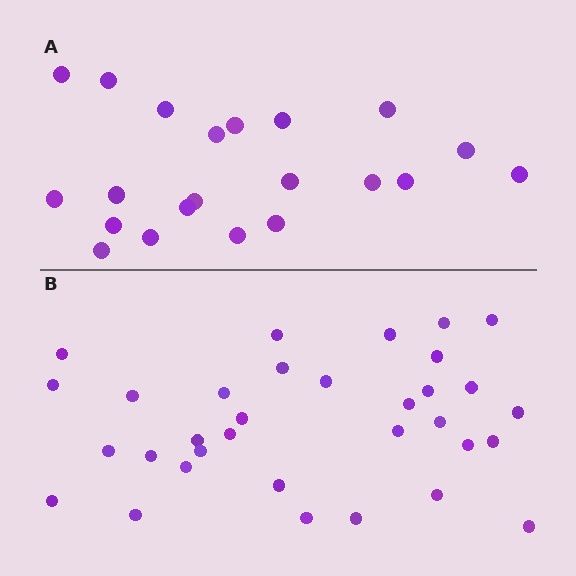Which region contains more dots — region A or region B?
Region B (the bottom region) has more dots.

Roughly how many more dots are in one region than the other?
Region B has roughly 12 or so more dots than region A.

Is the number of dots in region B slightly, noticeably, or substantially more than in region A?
Region B has substantially more. The ratio is roughly 1.6 to 1.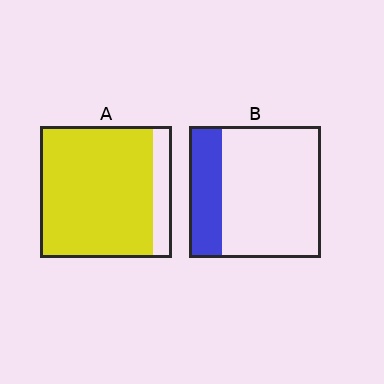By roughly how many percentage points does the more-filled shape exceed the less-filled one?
By roughly 60 percentage points (A over B).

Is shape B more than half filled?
No.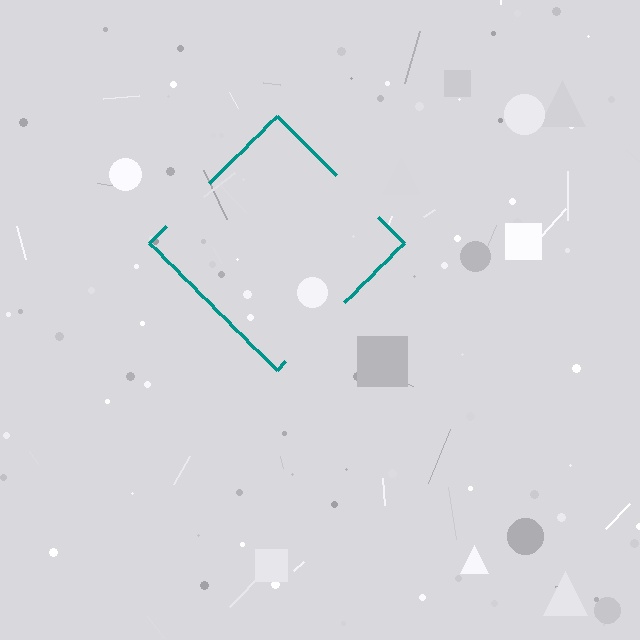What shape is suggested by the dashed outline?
The dashed outline suggests a diamond.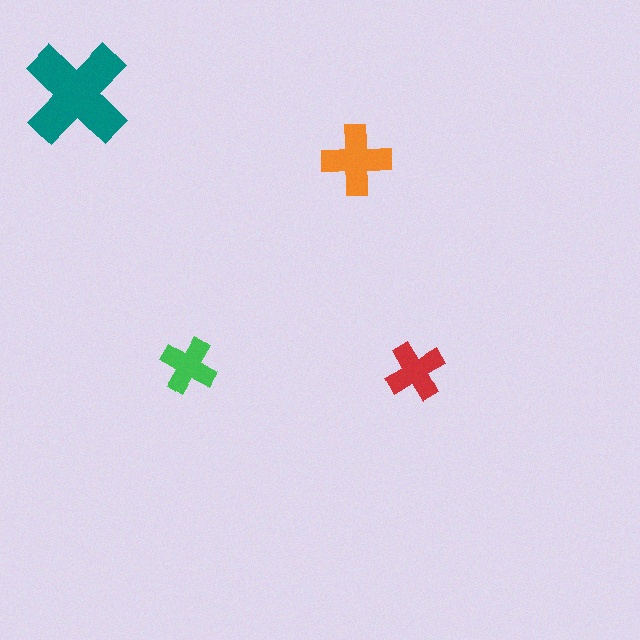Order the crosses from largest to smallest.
the teal one, the orange one, the red one, the green one.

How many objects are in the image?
There are 4 objects in the image.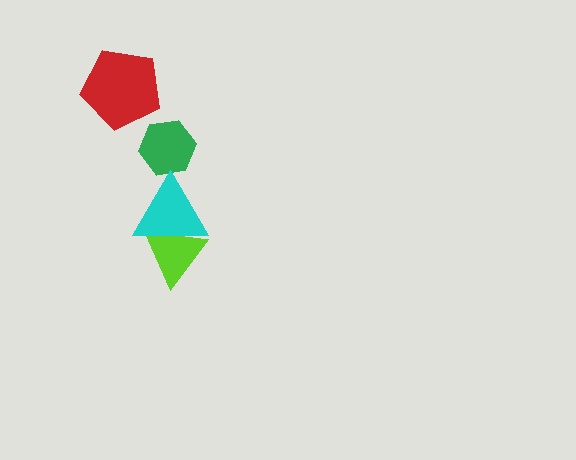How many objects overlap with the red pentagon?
0 objects overlap with the red pentagon.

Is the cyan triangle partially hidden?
No, no other shape covers it.